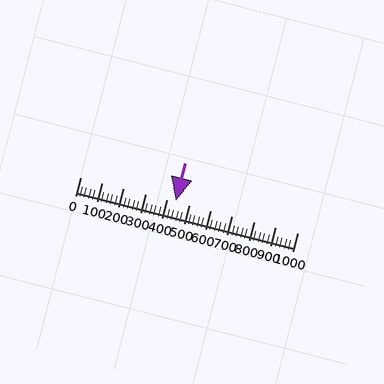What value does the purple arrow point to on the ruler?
The purple arrow points to approximately 440.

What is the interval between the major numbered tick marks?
The major tick marks are spaced 100 units apart.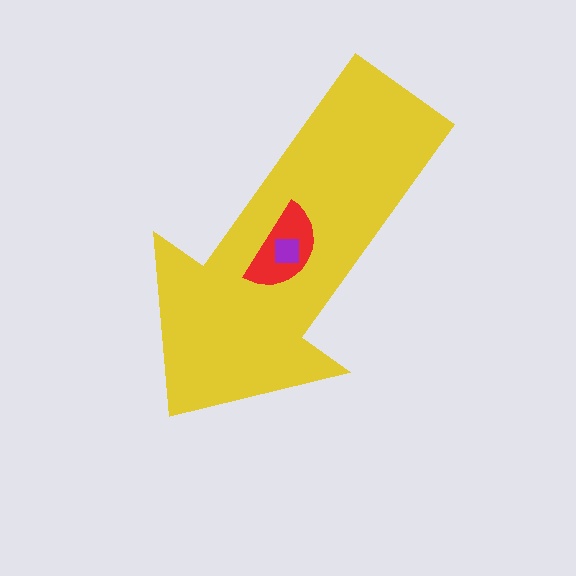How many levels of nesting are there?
3.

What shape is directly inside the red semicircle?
The purple square.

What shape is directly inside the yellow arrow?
The red semicircle.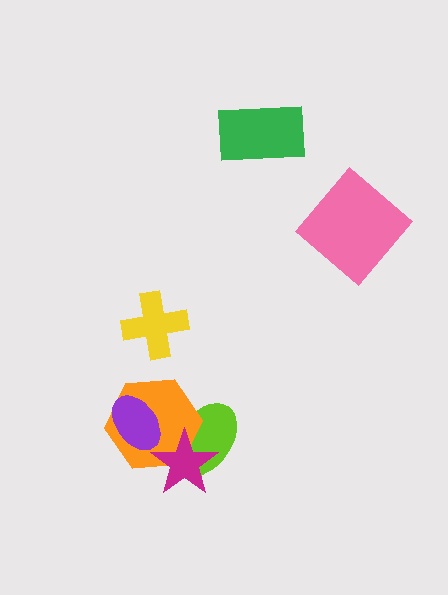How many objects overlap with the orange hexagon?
3 objects overlap with the orange hexagon.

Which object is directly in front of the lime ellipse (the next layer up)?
The orange hexagon is directly in front of the lime ellipse.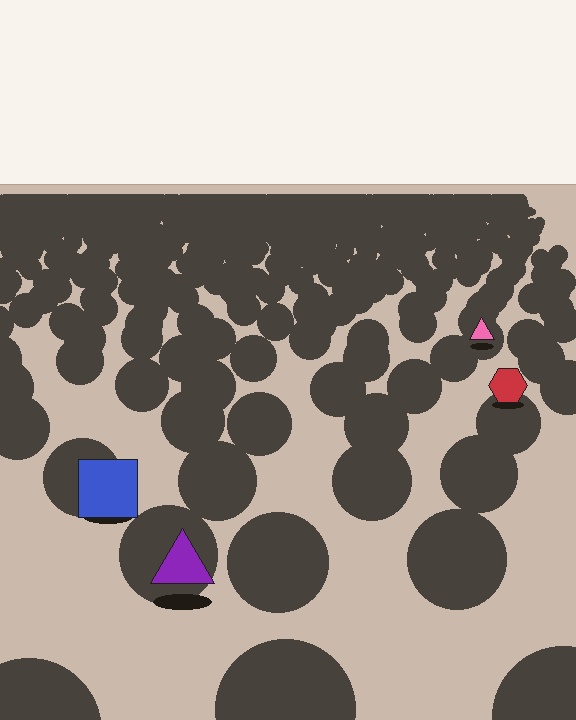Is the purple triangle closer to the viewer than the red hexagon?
Yes. The purple triangle is closer — you can tell from the texture gradient: the ground texture is coarser near it.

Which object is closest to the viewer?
The purple triangle is closest. The texture marks near it are larger and more spread out.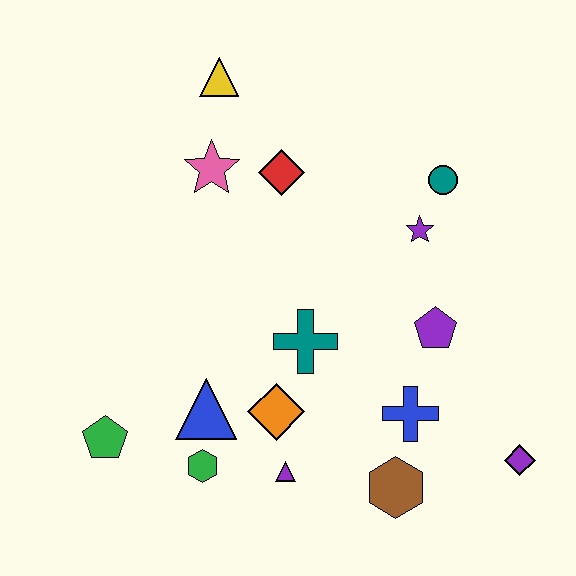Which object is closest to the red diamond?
The pink star is closest to the red diamond.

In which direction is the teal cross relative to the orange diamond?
The teal cross is above the orange diamond.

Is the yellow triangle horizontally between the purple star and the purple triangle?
No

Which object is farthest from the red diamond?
The purple diamond is farthest from the red diamond.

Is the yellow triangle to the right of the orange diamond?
No